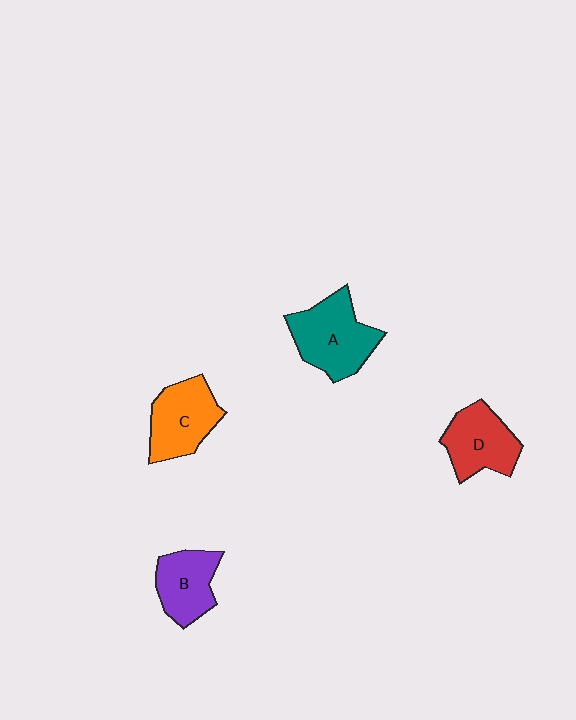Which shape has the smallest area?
Shape B (purple).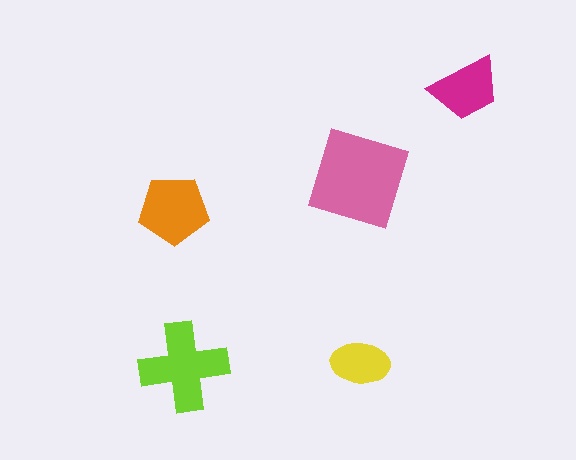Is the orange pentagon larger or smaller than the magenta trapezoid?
Larger.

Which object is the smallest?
The yellow ellipse.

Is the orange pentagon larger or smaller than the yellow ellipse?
Larger.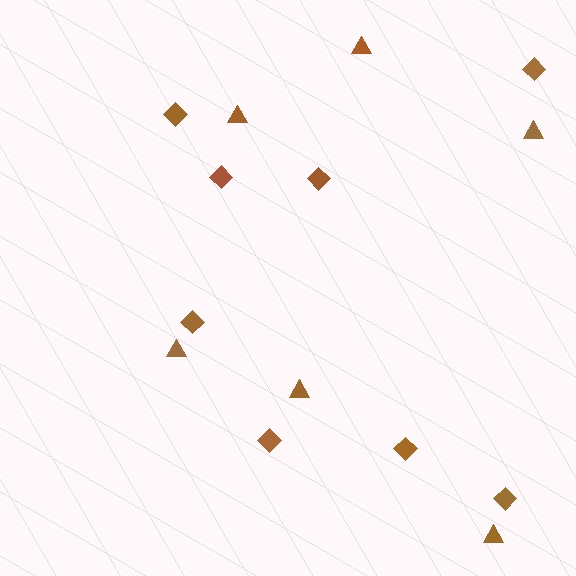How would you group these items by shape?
There are 2 groups: one group of diamonds (8) and one group of triangles (6).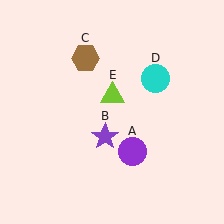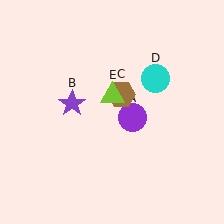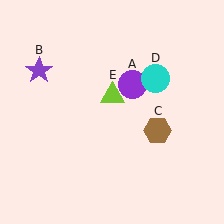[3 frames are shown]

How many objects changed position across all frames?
3 objects changed position: purple circle (object A), purple star (object B), brown hexagon (object C).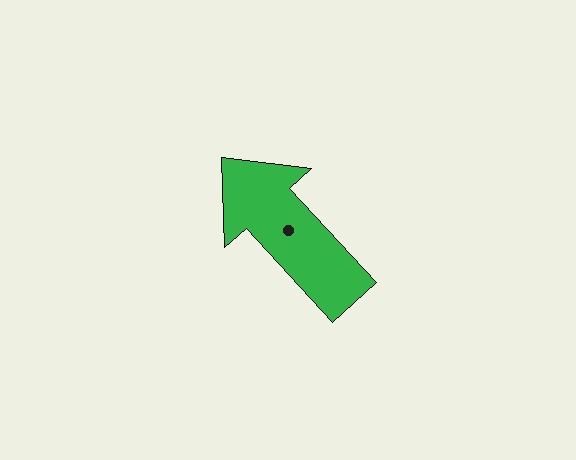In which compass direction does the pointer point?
Northwest.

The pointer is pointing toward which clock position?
Roughly 11 o'clock.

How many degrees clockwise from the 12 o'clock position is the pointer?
Approximately 318 degrees.